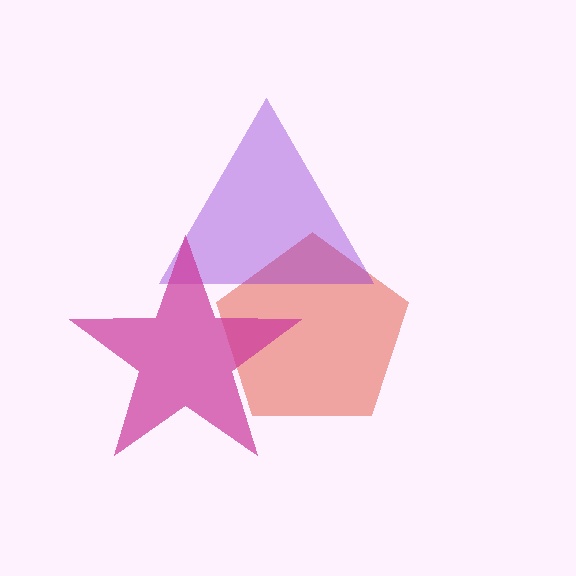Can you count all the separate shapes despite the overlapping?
Yes, there are 3 separate shapes.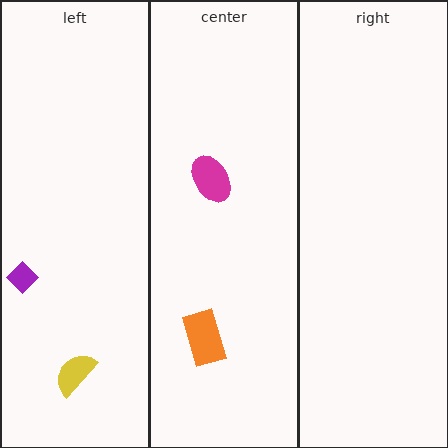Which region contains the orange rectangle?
The center region.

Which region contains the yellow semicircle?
The left region.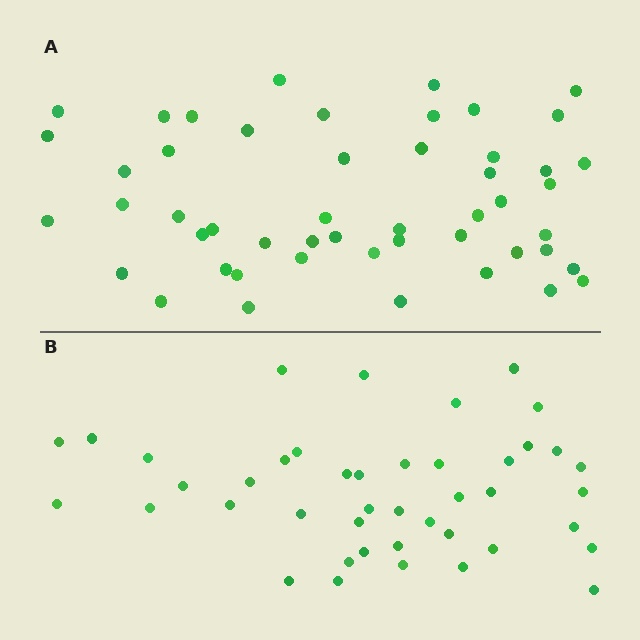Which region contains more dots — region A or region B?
Region A (the top region) has more dots.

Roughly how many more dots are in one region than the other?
Region A has roughly 8 or so more dots than region B.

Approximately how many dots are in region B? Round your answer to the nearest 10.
About 40 dots. (The exact count is 43, which rounds to 40.)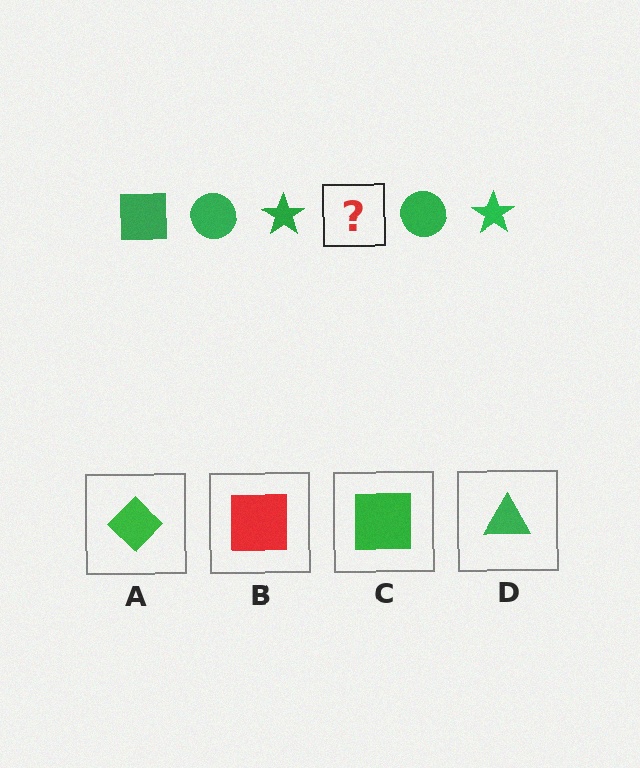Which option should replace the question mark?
Option C.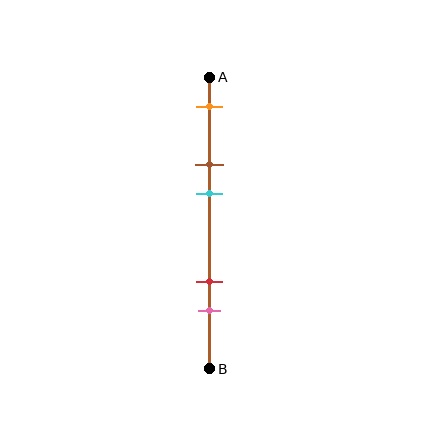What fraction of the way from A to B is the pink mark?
The pink mark is approximately 80% (0.8) of the way from A to B.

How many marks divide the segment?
There are 5 marks dividing the segment.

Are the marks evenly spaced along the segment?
No, the marks are not evenly spaced.